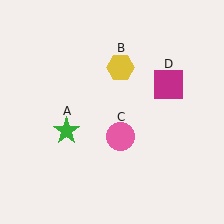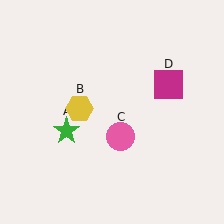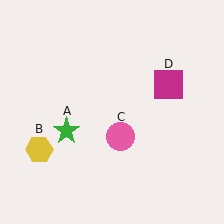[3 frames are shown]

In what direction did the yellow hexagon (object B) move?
The yellow hexagon (object B) moved down and to the left.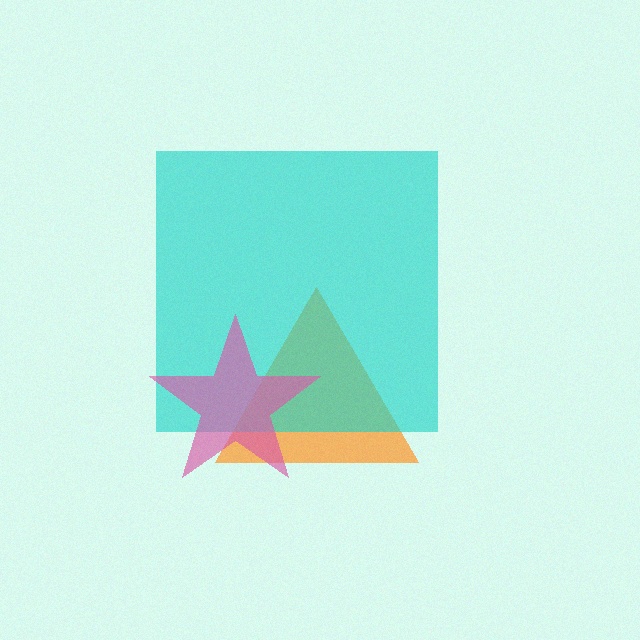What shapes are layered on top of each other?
The layered shapes are: an orange triangle, a cyan square, a pink star.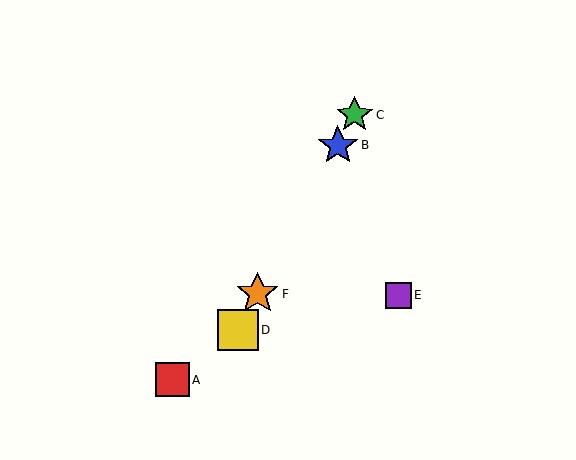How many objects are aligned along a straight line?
4 objects (B, C, D, F) are aligned along a straight line.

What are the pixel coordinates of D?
Object D is at (238, 330).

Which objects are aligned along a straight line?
Objects B, C, D, F are aligned along a straight line.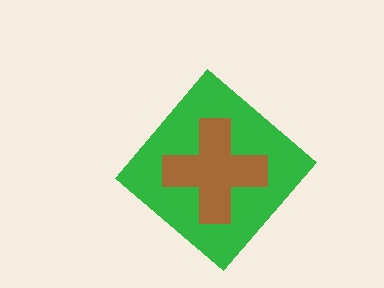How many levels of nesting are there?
2.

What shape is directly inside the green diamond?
The brown cross.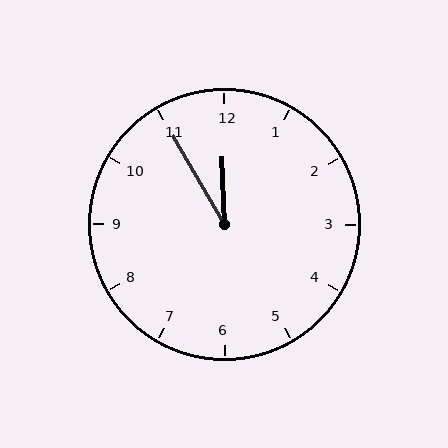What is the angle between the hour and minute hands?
Approximately 28 degrees.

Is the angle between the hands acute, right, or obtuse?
It is acute.